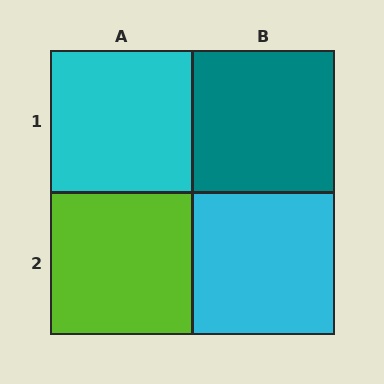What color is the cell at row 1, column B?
Teal.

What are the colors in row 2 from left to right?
Lime, cyan.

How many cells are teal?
1 cell is teal.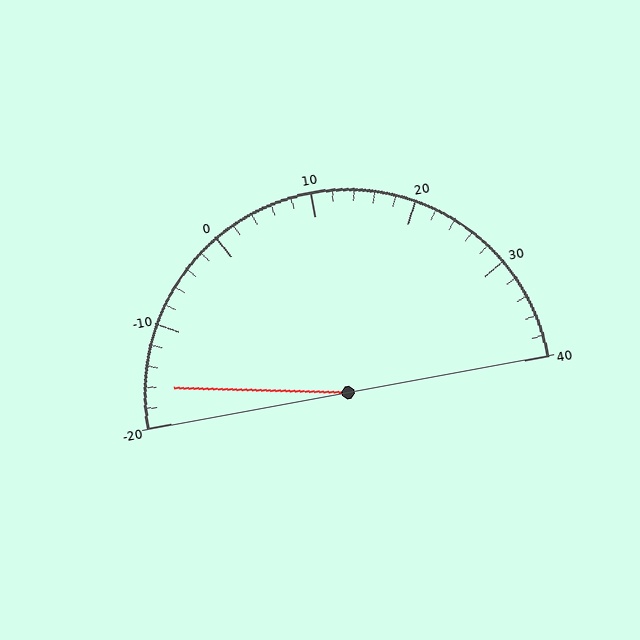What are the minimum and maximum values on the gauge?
The gauge ranges from -20 to 40.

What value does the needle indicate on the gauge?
The needle indicates approximately -16.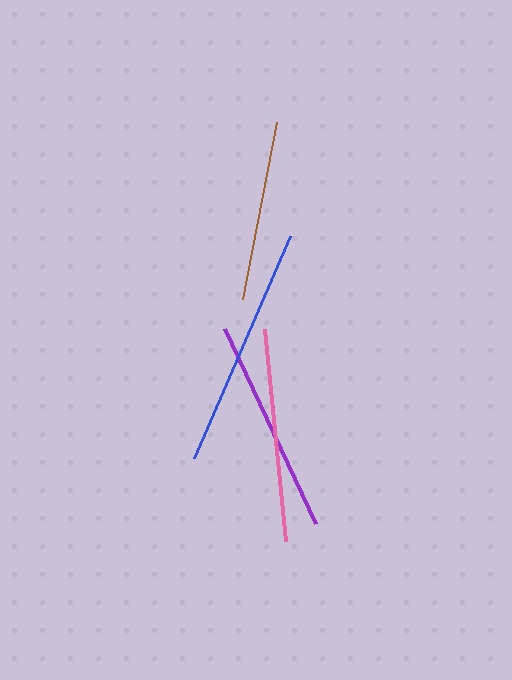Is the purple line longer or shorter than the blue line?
The blue line is longer than the purple line.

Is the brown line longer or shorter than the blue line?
The blue line is longer than the brown line.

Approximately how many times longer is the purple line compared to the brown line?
The purple line is approximately 1.2 times the length of the brown line.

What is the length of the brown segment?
The brown segment is approximately 180 pixels long.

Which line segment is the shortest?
The brown line is the shortest at approximately 180 pixels.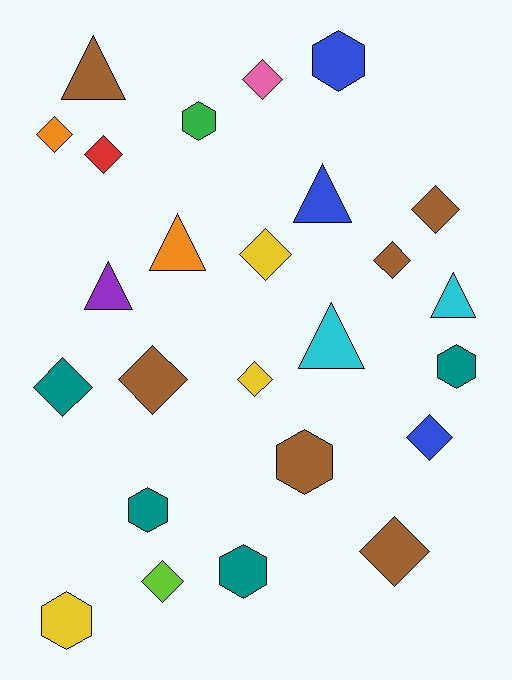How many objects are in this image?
There are 25 objects.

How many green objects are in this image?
There is 1 green object.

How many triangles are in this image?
There are 6 triangles.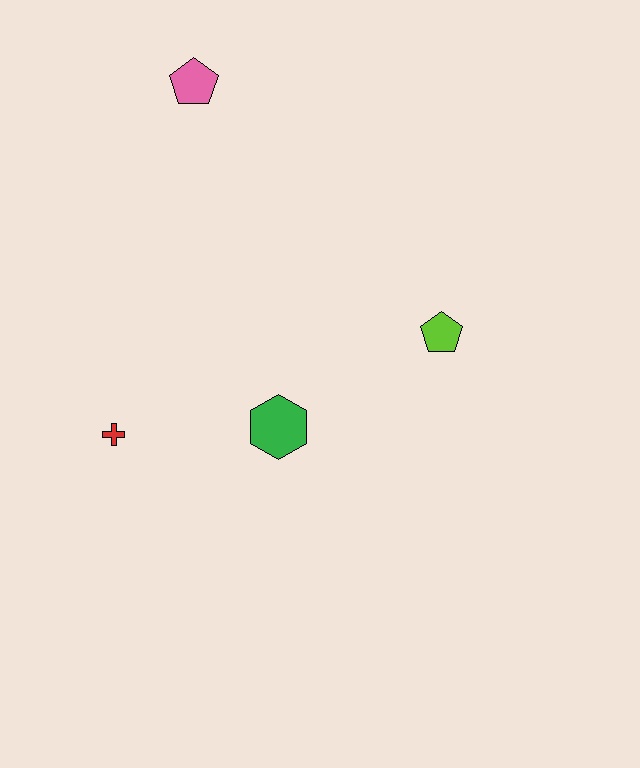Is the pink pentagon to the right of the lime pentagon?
No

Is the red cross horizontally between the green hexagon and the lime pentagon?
No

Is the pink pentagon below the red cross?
No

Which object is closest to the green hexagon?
The red cross is closest to the green hexagon.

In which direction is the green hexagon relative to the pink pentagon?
The green hexagon is below the pink pentagon.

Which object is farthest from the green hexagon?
The pink pentagon is farthest from the green hexagon.